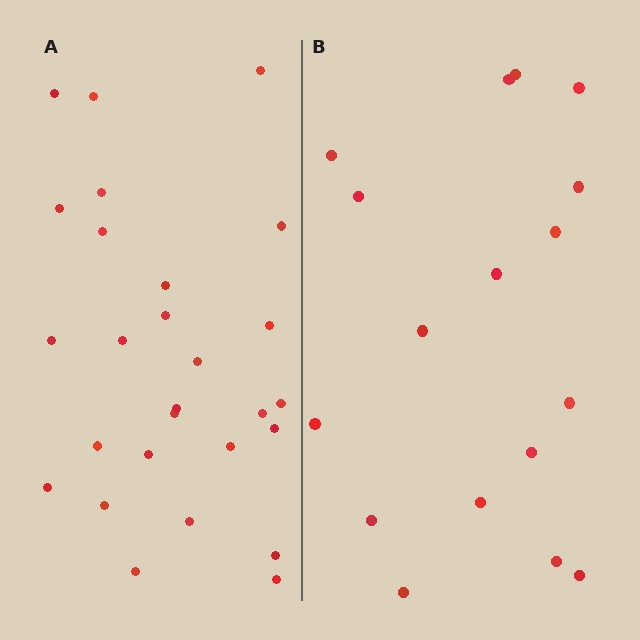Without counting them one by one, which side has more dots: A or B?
Region A (the left region) has more dots.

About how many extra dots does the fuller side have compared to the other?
Region A has roughly 10 or so more dots than region B.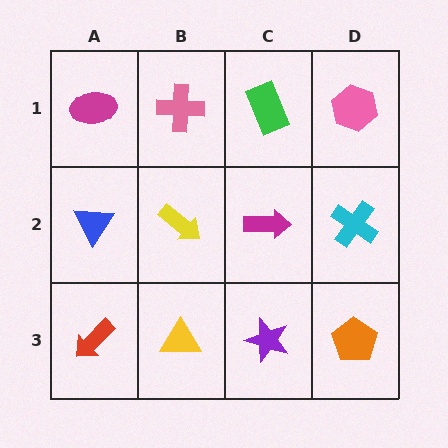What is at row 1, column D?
A pink hexagon.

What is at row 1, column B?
A pink cross.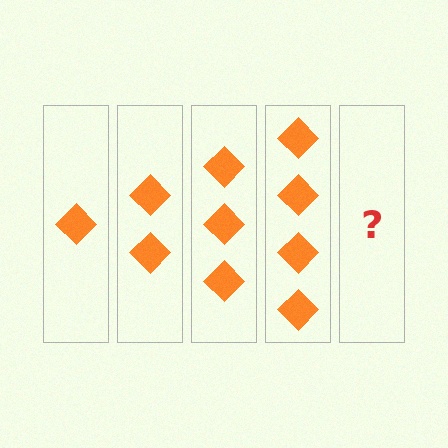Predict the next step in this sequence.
The next step is 5 diamonds.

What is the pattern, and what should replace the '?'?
The pattern is that each step adds one more diamond. The '?' should be 5 diamonds.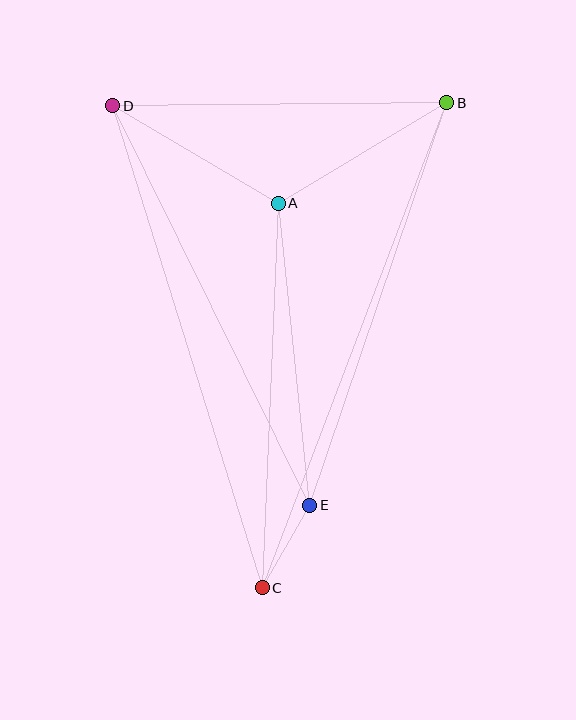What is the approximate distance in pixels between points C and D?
The distance between C and D is approximately 505 pixels.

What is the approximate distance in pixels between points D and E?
The distance between D and E is approximately 445 pixels.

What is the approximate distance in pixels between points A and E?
The distance between A and E is approximately 304 pixels.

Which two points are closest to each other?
Points C and E are closest to each other.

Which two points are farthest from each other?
Points B and C are farthest from each other.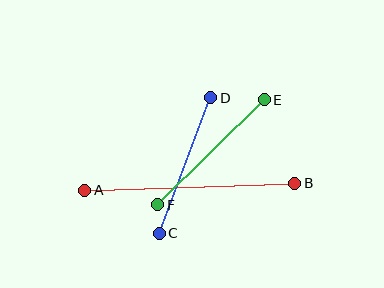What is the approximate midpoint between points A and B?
The midpoint is at approximately (190, 187) pixels.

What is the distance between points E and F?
The distance is approximately 150 pixels.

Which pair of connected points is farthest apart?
Points A and B are farthest apart.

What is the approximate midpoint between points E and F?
The midpoint is at approximately (211, 152) pixels.